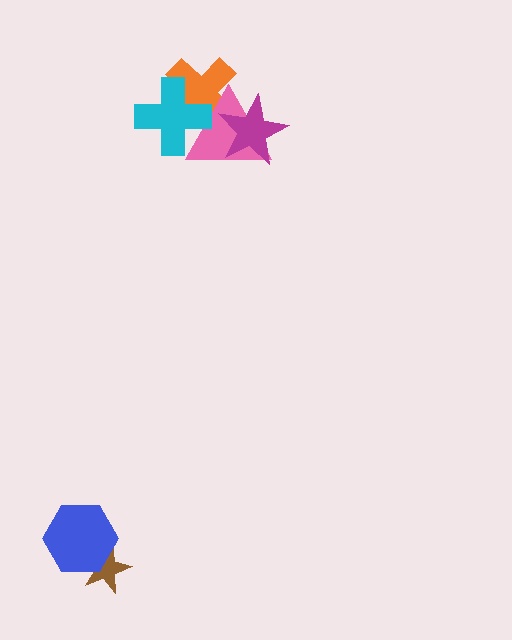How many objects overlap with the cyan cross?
2 objects overlap with the cyan cross.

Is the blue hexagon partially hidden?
No, no other shape covers it.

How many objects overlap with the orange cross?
3 objects overlap with the orange cross.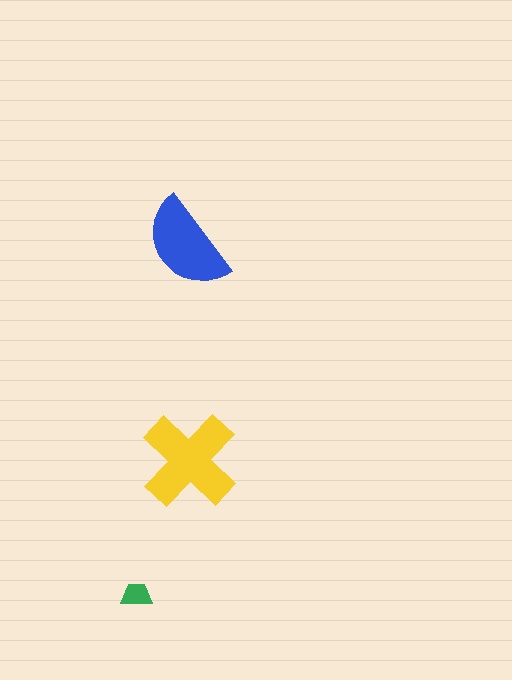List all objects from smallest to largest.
The green trapezoid, the blue semicircle, the yellow cross.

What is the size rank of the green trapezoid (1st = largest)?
3rd.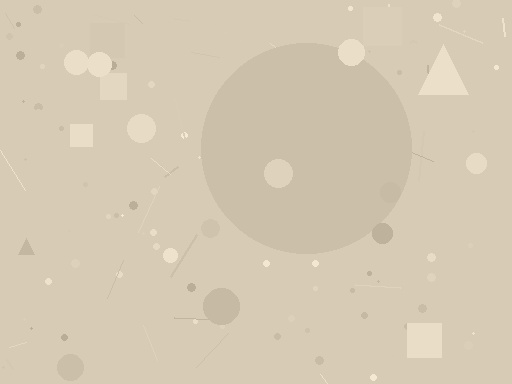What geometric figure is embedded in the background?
A circle is embedded in the background.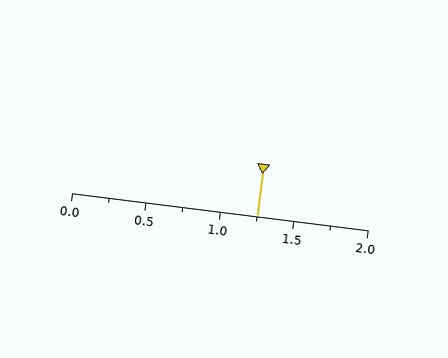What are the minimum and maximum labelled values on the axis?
The axis runs from 0.0 to 2.0.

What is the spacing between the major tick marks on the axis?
The major ticks are spaced 0.5 apart.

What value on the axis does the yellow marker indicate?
The marker indicates approximately 1.25.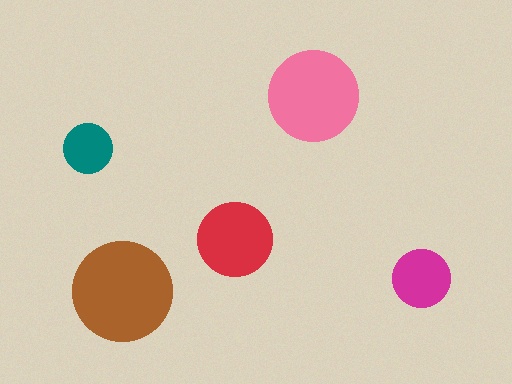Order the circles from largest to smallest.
the brown one, the pink one, the red one, the magenta one, the teal one.